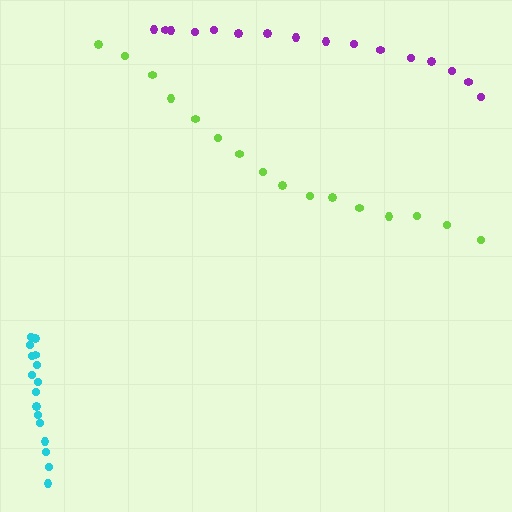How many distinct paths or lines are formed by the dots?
There are 3 distinct paths.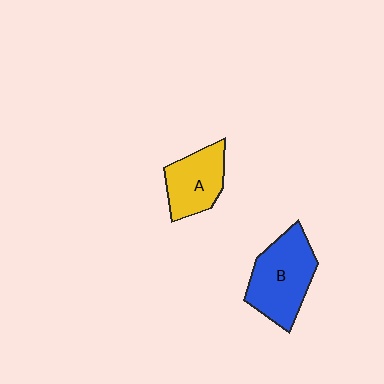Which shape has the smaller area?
Shape A (yellow).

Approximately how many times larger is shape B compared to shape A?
Approximately 1.4 times.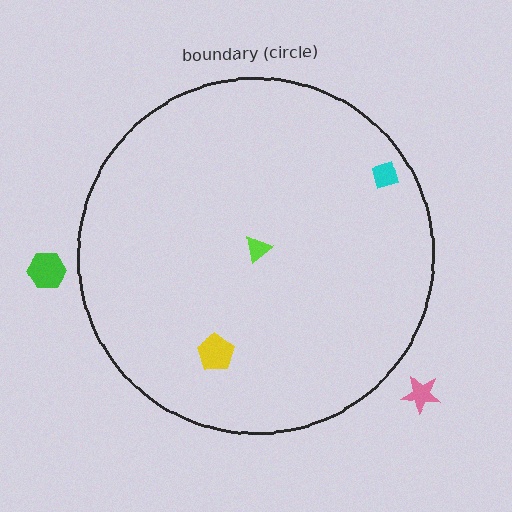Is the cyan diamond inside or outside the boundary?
Inside.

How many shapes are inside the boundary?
3 inside, 2 outside.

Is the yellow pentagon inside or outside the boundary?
Inside.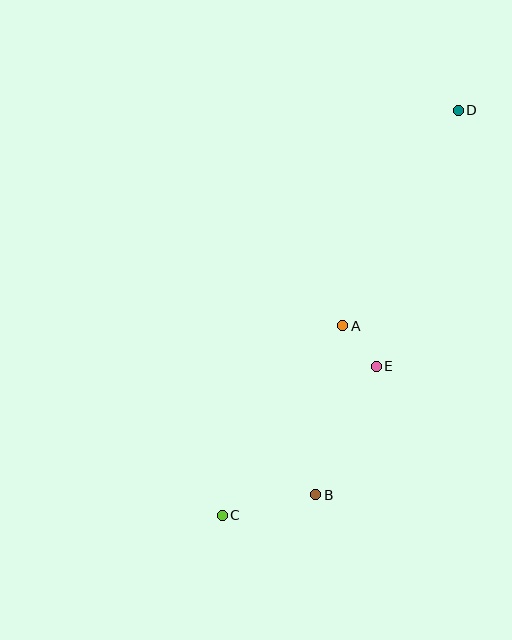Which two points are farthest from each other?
Points C and D are farthest from each other.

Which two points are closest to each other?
Points A and E are closest to each other.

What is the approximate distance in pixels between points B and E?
The distance between B and E is approximately 142 pixels.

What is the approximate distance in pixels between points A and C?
The distance between A and C is approximately 225 pixels.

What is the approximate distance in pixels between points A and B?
The distance between A and B is approximately 172 pixels.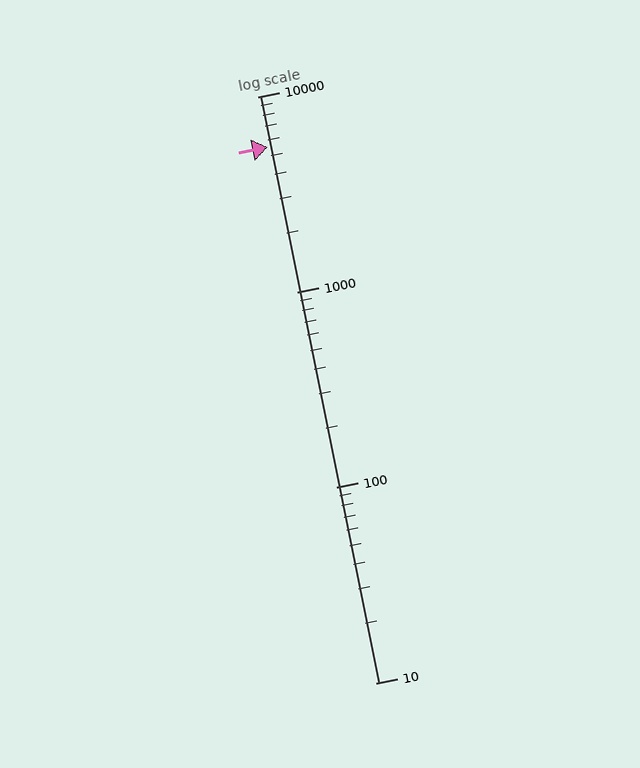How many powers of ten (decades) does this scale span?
The scale spans 3 decades, from 10 to 10000.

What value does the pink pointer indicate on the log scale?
The pointer indicates approximately 5500.